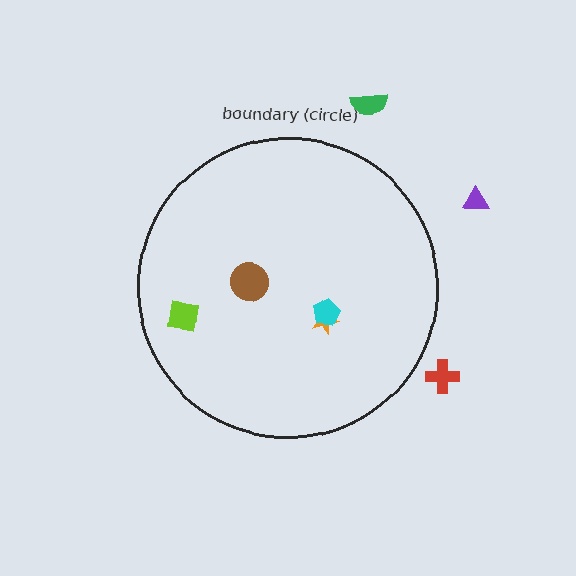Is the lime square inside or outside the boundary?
Inside.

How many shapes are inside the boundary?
4 inside, 3 outside.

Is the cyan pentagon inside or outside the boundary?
Inside.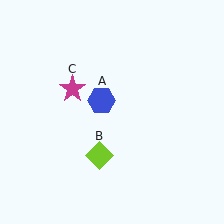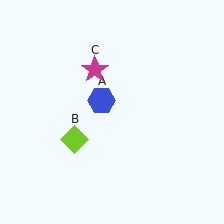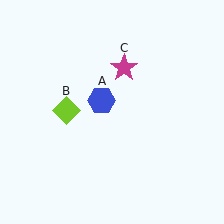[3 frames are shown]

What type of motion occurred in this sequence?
The lime diamond (object B), magenta star (object C) rotated clockwise around the center of the scene.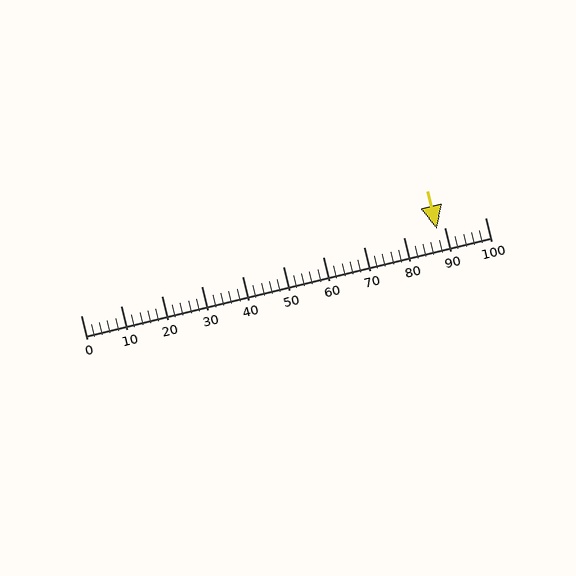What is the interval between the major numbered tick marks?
The major tick marks are spaced 10 units apart.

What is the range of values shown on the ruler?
The ruler shows values from 0 to 100.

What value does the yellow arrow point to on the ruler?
The yellow arrow points to approximately 88.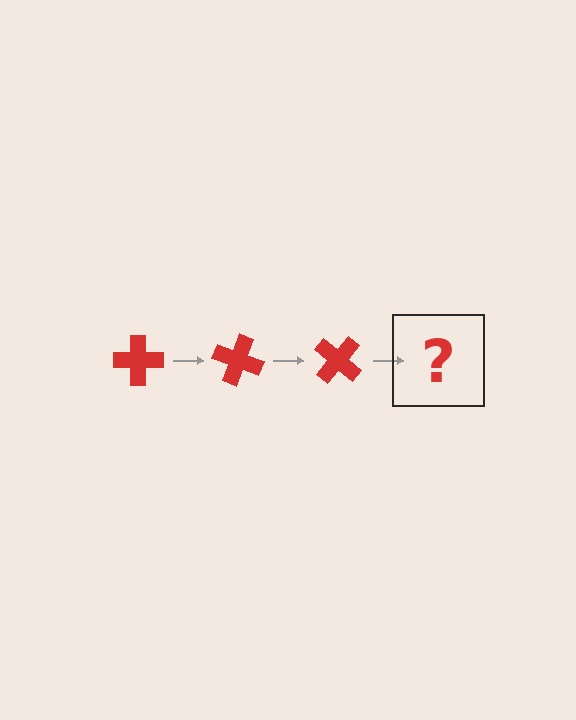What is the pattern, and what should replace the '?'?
The pattern is that the cross rotates 20 degrees each step. The '?' should be a red cross rotated 60 degrees.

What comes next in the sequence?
The next element should be a red cross rotated 60 degrees.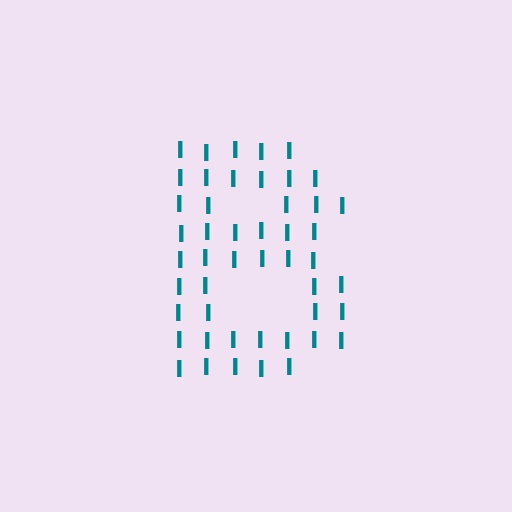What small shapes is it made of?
It is made of small letter I's.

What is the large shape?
The large shape is the letter B.